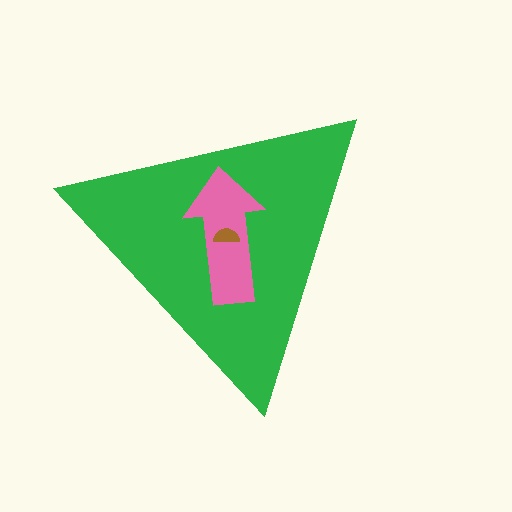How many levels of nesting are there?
3.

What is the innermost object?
The brown semicircle.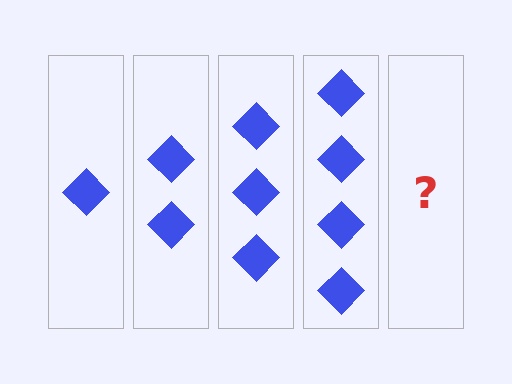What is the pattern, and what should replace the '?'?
The pattern is that each step adds one more diamond. The '?' should be 5 diamonds.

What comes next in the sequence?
The next element should be 5 diamonds.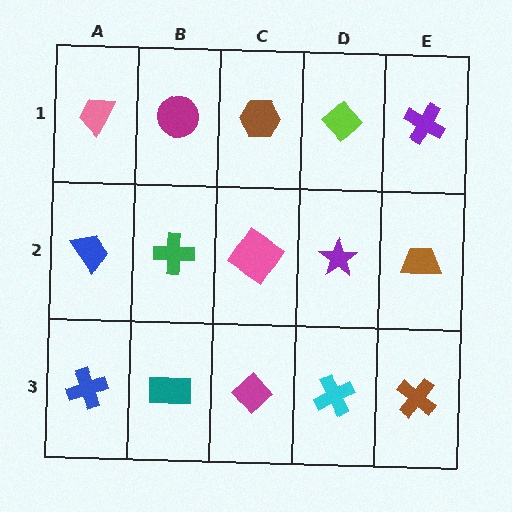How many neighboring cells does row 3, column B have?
3.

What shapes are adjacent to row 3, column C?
A pink diamond (row 2, column C), a teal rectangle (row 3, column B), a cyan cross (row 3, column D).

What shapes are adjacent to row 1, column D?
A purple star (row 2, column D), a brown hexagon (row 1, column C), a purple cross (row 1, column E).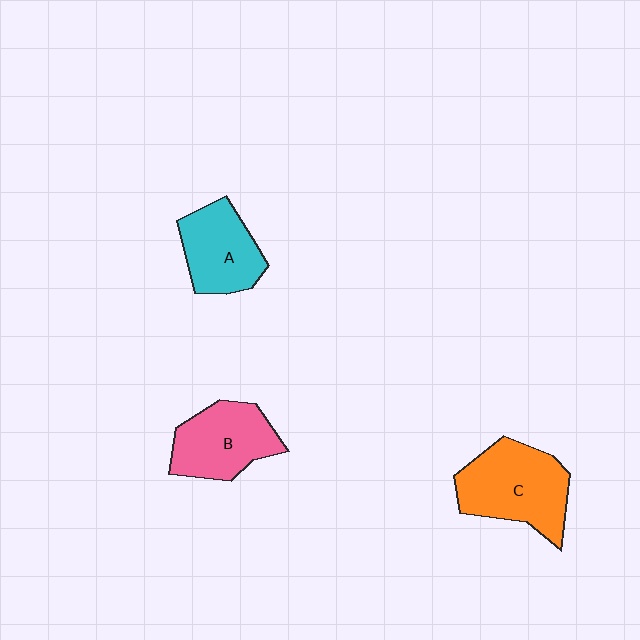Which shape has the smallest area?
Shape A (cyan).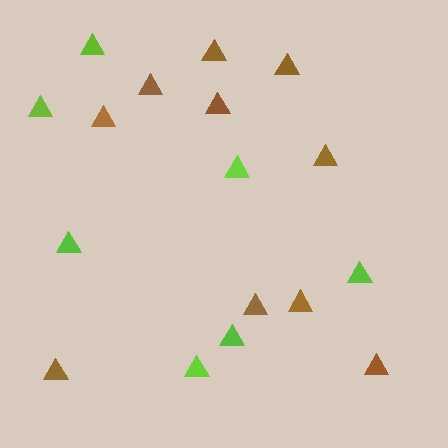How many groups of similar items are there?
There are 2 groups: one group of brown triangles (10) and one group of lime triangles (7).